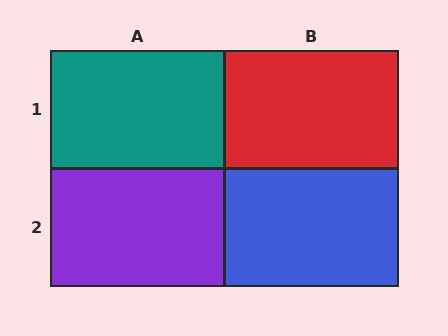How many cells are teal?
1 cell is teal.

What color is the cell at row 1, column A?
Teal.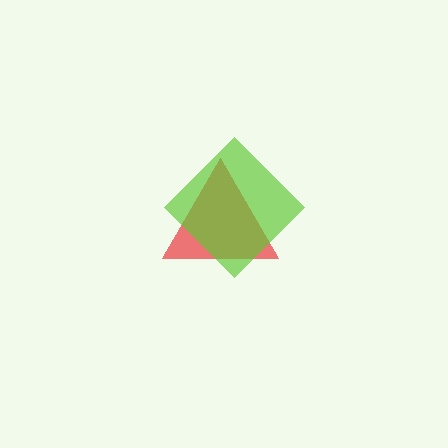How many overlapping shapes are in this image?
There are 2 overlapping shapes in the image.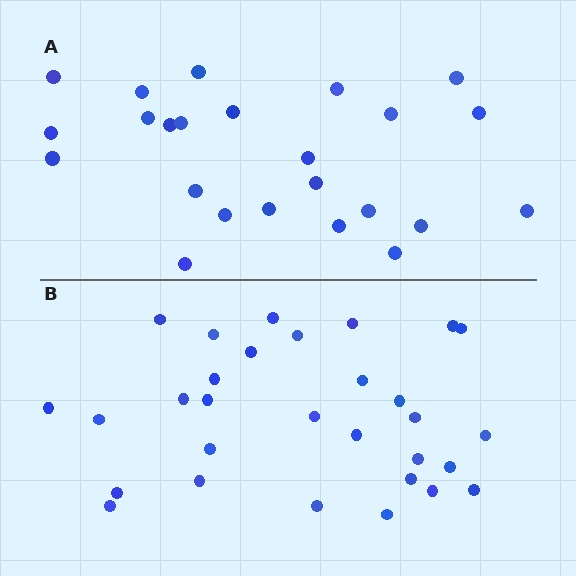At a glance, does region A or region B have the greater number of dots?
Region B (the bottom region) has more dots.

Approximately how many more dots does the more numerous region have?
Region B has about 6 more dots than region A.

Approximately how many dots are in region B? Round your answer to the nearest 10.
About 30 dots.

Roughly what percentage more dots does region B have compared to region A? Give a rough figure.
About 25% more.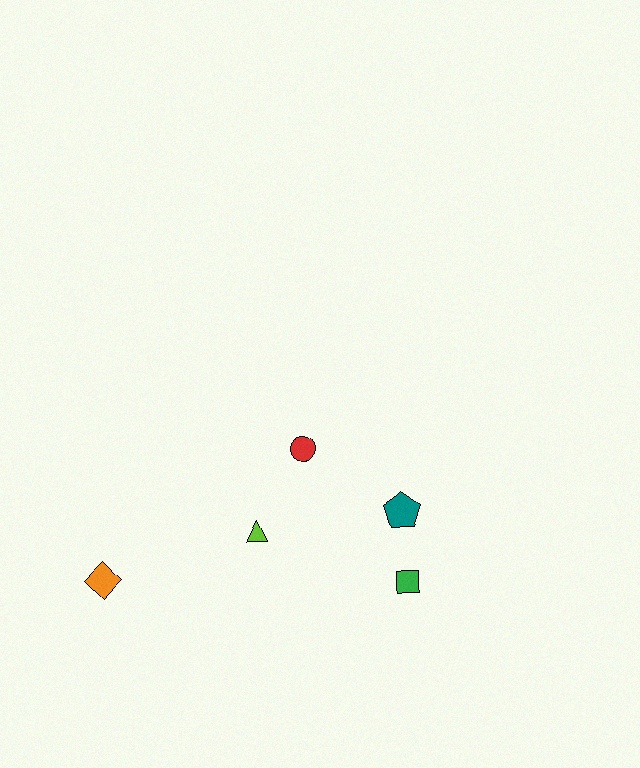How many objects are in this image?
There are 5 objects.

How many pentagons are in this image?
There is 1 pentagon.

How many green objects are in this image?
There is 1 green object.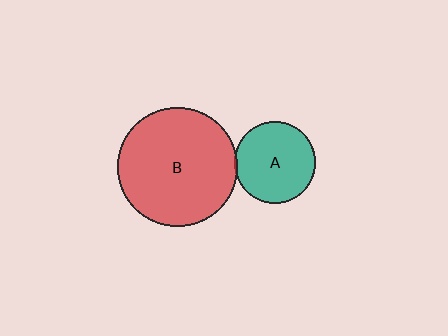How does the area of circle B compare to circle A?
Approximately 2.1 times.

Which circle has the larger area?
Circle B (red).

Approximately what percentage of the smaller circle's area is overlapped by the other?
Approximately 5%.